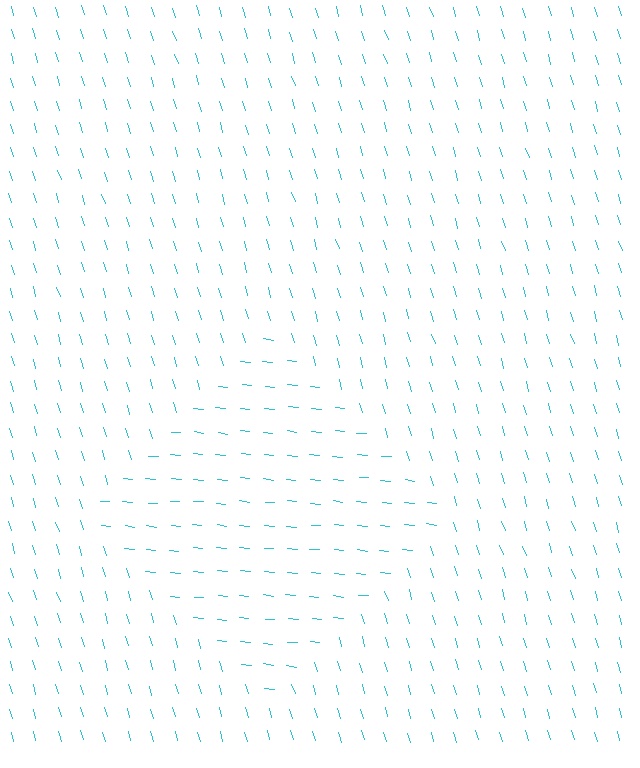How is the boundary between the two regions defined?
The boundary is defined purely by a change in line orientation (approximately 68 degrees difference). All lines are the same color and thickness.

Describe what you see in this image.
The image is filled with small cyan line segments. A diamond region in the image has lines oriented differently from the surrounding lines, creating a visible texture boundary.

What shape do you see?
I see a diamond.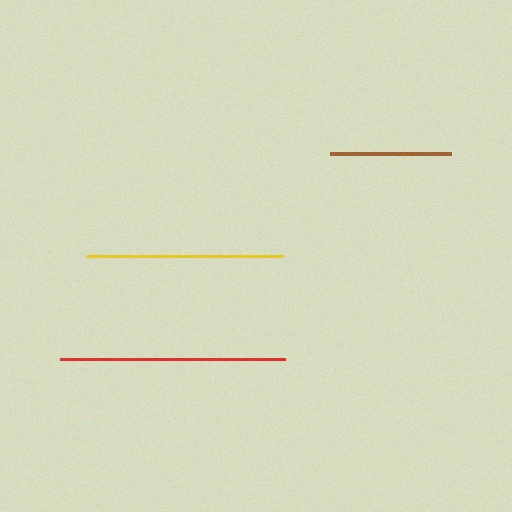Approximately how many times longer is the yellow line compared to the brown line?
The yellow line is approximately 1.6 times the length of the brown line.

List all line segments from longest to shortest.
From longest to shortest: red, yellow, brown.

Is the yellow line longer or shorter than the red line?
The red line is longer than the yellow line.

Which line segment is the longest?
The red line is the longest at approximately 224 pixels.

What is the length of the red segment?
The red segment is approximately 224 pixels long.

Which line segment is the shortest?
The brown line is the shortest at approximately 120 pixels.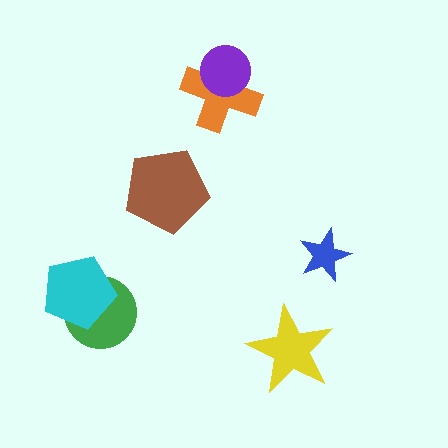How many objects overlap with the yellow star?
0 objects overlap with the yellow star.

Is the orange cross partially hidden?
Yes, it is partially covered by another shape.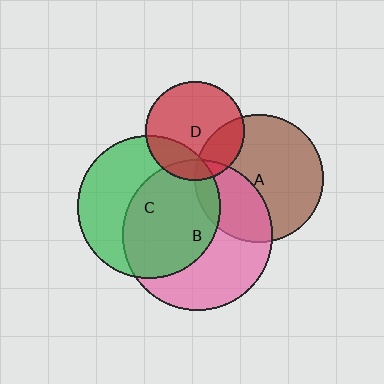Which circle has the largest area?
Circle B (pink).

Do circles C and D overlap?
Yes.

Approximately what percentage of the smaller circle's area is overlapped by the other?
Approximately 25%.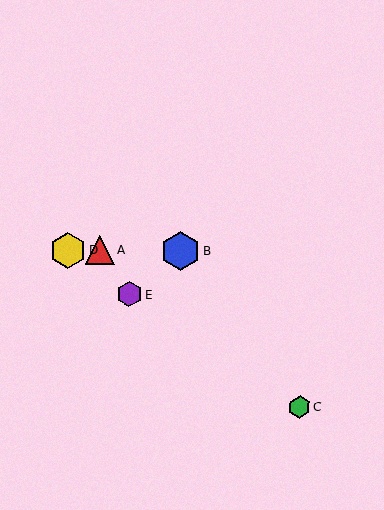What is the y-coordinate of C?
Object C is at y≈407.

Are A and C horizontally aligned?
No, A is at y≈250 and C is at y≈407.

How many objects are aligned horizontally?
3 objects (A, B, D) are aligned horizontally.